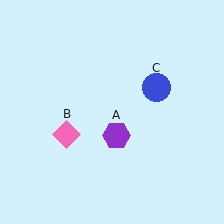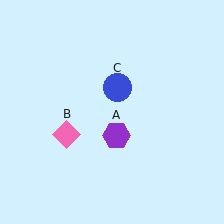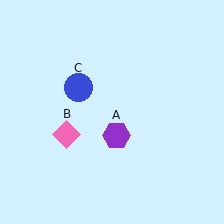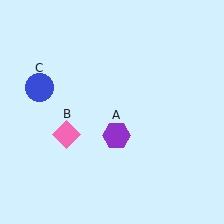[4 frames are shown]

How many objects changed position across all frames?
1 object changed position: blue circle (object C).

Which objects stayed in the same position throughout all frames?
Purple hexagon (object A) and pink diamond (object B) remained stationary.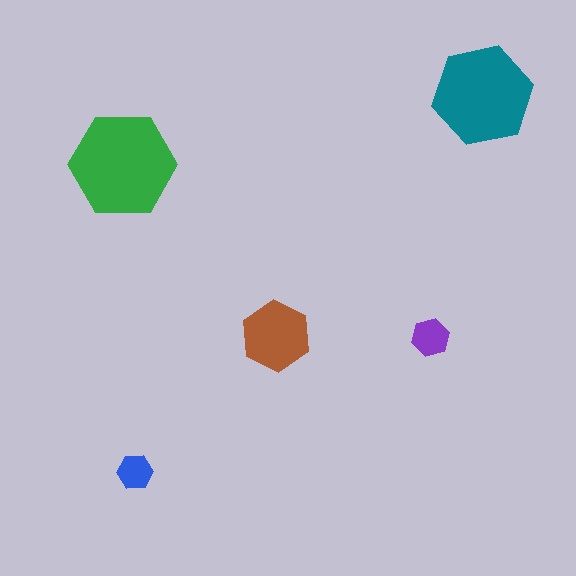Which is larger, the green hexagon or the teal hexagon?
The green one.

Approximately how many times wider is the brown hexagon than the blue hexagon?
About 2 times wider.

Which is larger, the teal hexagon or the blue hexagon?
The teal one.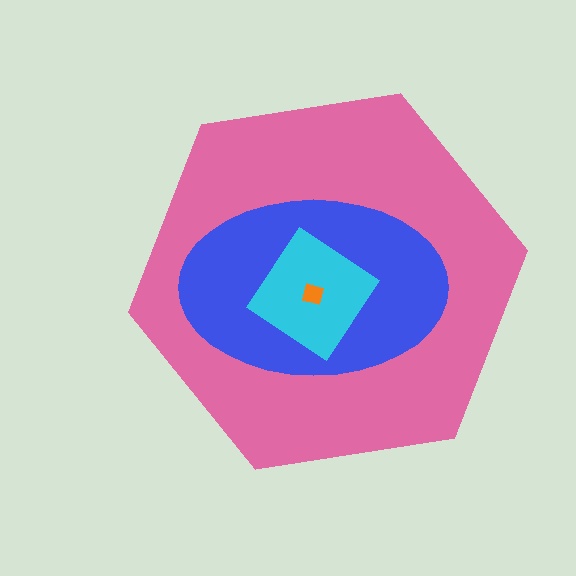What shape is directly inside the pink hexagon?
The blue ellipse.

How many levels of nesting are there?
4.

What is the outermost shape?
The pink hexagon.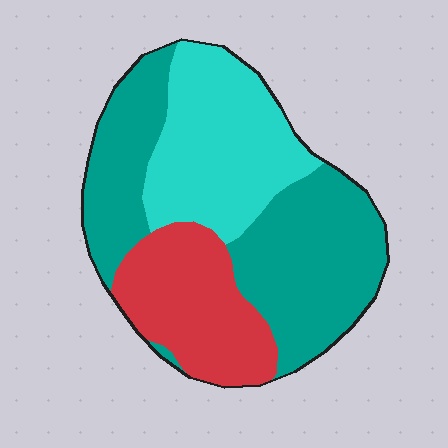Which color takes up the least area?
Red, at roughly 25%.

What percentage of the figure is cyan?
Cyan takes up about one third (1/3) of the figure.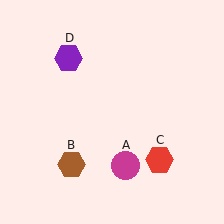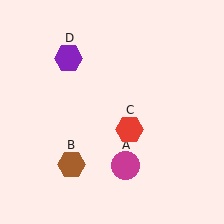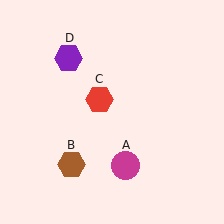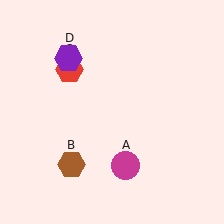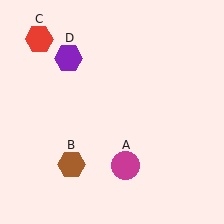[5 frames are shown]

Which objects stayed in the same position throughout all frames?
Magenta circle (object A) and brown hexagon (object B) and purple hexagon (object D) remained stationary.